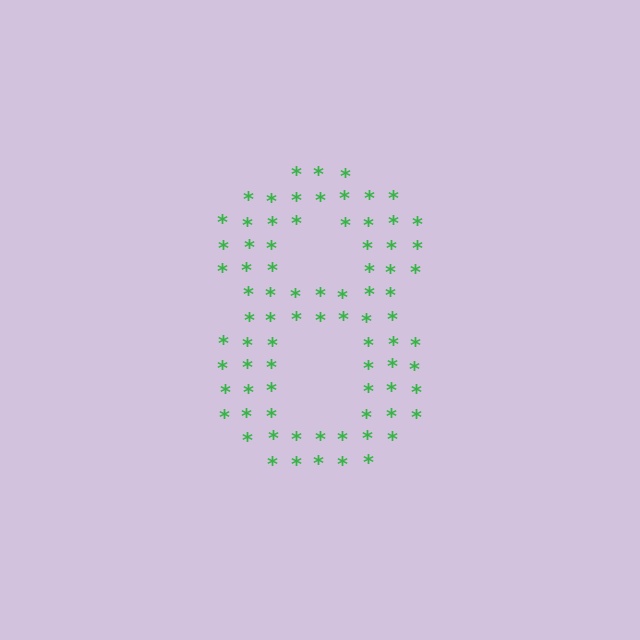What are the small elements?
The small elements are asterisks.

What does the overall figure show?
The overall figure shows the digit 8.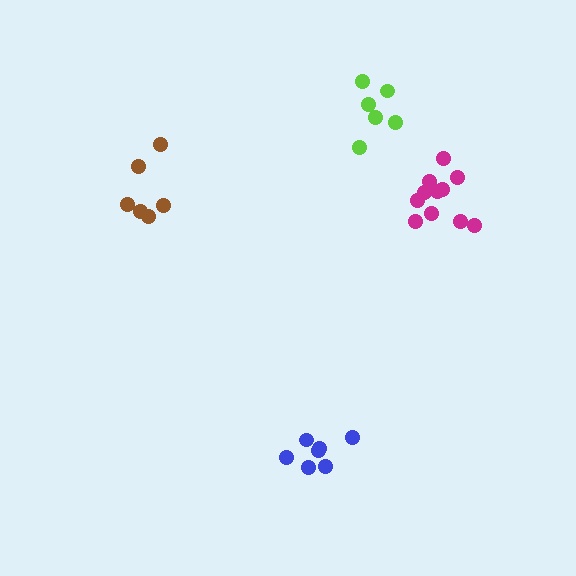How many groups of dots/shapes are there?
There are 4 groups.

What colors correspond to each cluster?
The clusters are colored: magenta, blue, lime, brown.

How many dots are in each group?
Group 1: 11 dots, Group 2: 7 dots, Group 3: 6 dots, Group 4: 6 dots (30 total).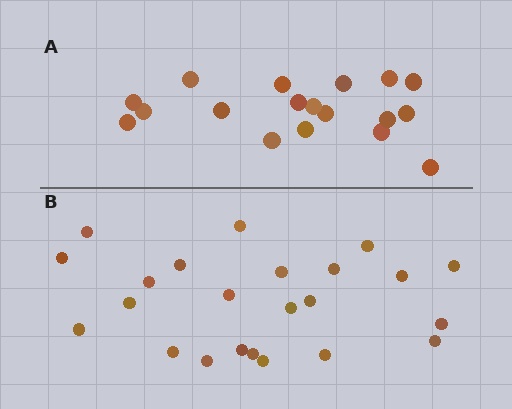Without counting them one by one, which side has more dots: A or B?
Region B (the bottom region) has more dots.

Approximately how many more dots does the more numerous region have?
Region B has about 5 more dots than region A.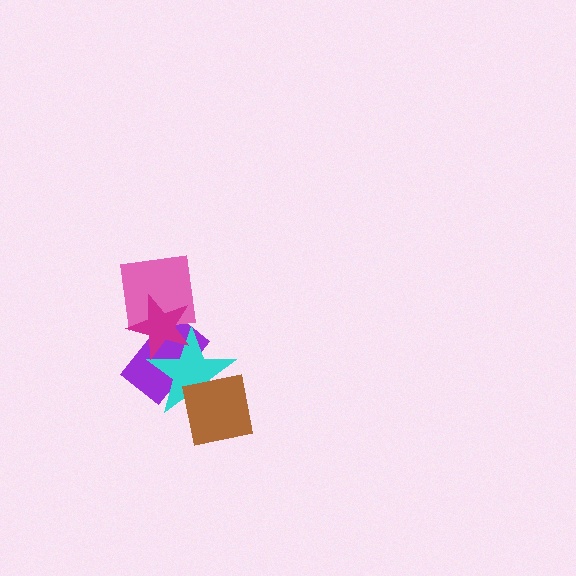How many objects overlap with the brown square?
2 objects overlap with the brown square.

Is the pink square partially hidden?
Yes, it is partially covered by another shape.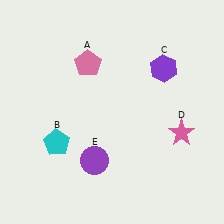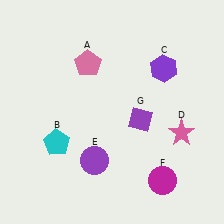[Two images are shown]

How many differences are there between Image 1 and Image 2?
There are 2 differences between the two images.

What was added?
A magenta circle (F), a purple diamond (G) were added in Image 2.